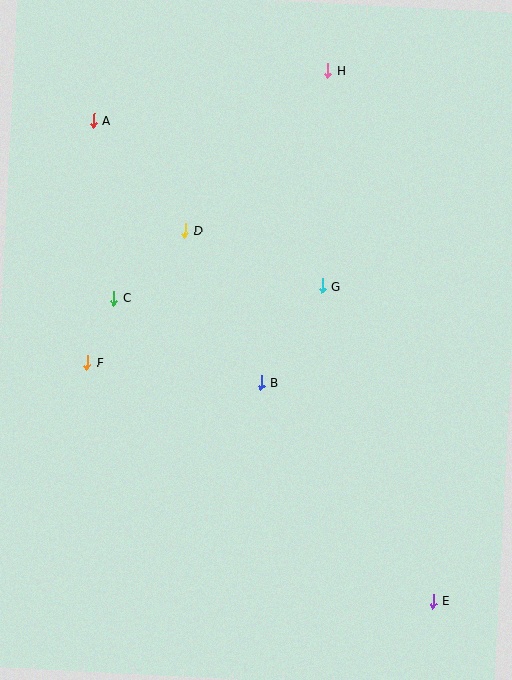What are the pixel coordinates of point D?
Point D is at (185, 231).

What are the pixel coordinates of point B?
Point B is at (261, 383).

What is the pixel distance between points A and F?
The distance between A and F is 242 pixels.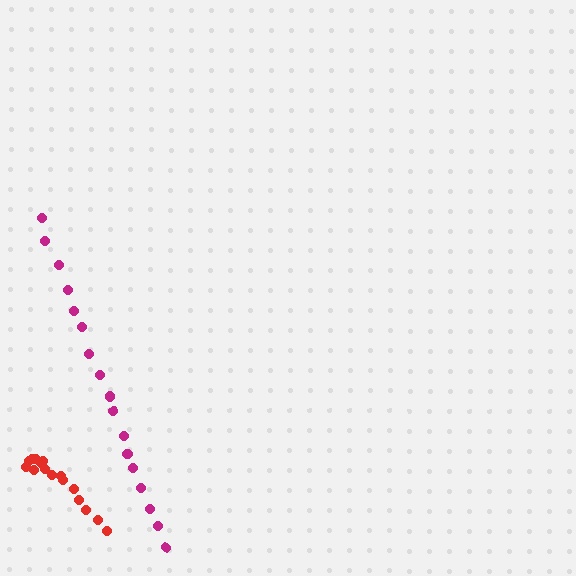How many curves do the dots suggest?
There are 2 distinct paths.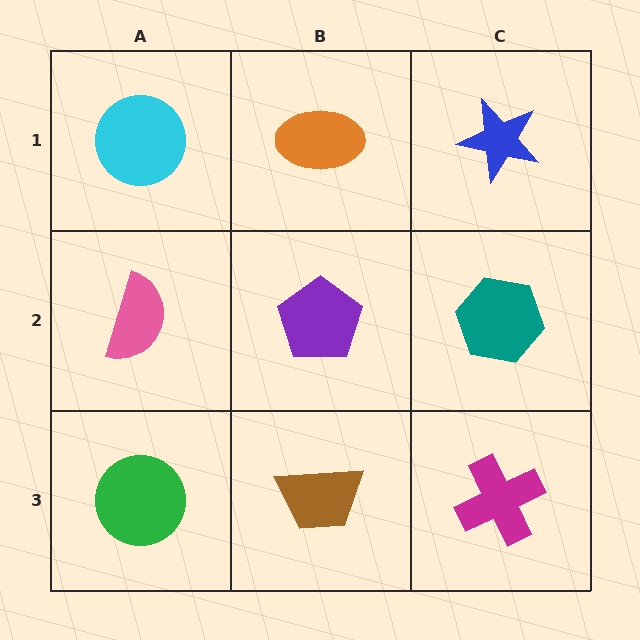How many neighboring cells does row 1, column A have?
2.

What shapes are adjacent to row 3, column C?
A teal hexagon (row 2, column C), a brown trapezoid (row 3, column B).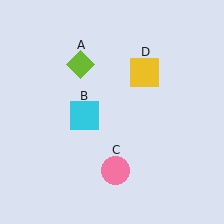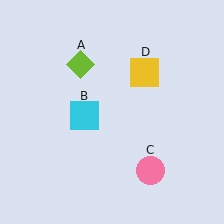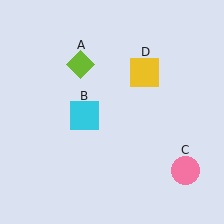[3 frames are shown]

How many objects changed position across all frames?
1 object changed position: pink circle (object C).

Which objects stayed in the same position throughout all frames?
Lime diamond (object A) and cyan square (object B) and yellow square (object D) remained stationary.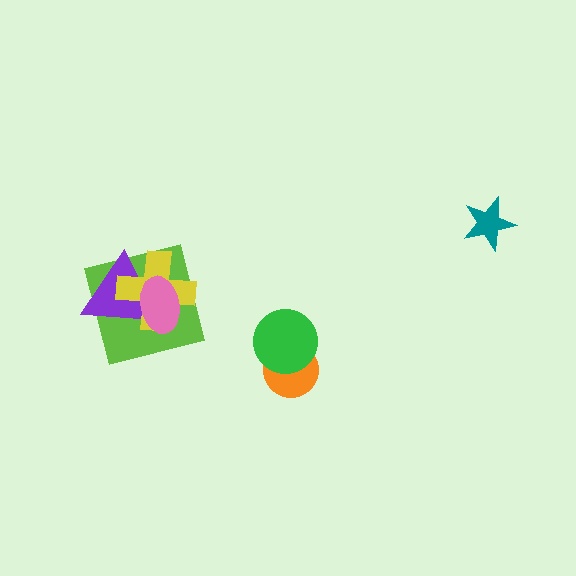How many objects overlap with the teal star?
0 objects overlap with the teal star.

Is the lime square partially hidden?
Yes, it is partially covered by another shape.